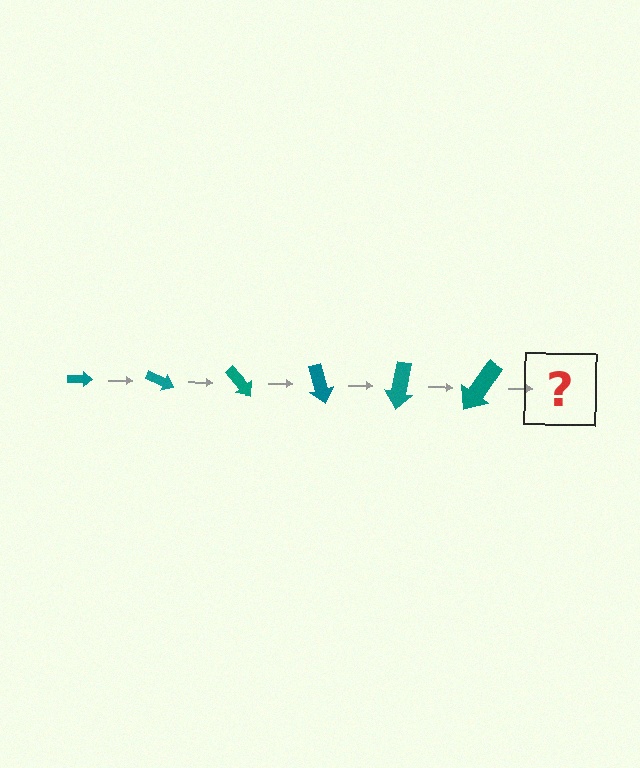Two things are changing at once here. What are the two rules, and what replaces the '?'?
The two rules are that the arrow grows larger each step and it rotates 25 degrees each step. The '?' should be an arrow, larger than the previous one and rotated 150 degrees from the start.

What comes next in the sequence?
The next element should be an arrow, larger than the previous one and rotated 150 degrees from the start.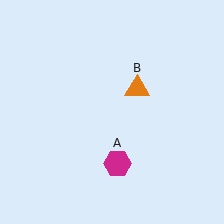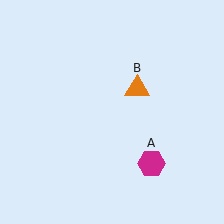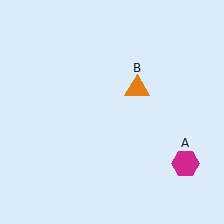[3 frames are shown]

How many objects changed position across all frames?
1 object changed position: magenta hexagon (object A).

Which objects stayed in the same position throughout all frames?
Orange triangle (object B) remained stationary.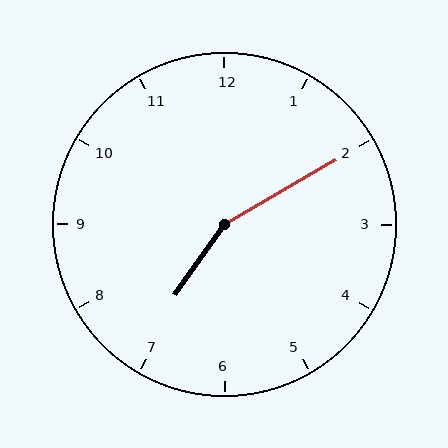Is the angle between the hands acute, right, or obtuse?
It is obtuse.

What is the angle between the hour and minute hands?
Approximately 155 degrees.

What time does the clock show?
7:10.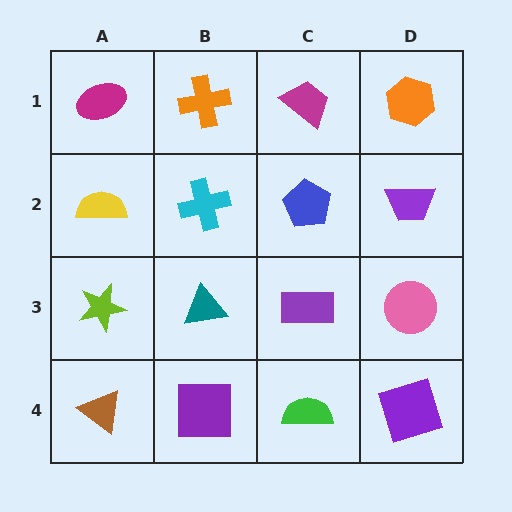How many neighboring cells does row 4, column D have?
2.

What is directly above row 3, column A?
A yellow semicircle.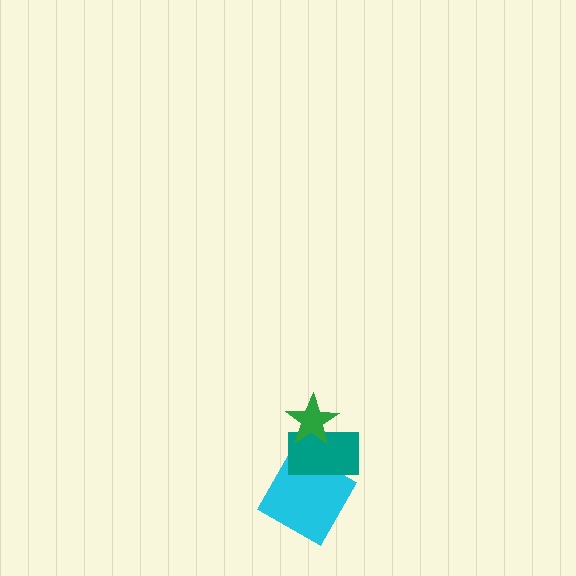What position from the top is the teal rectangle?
The teal rectangle is 2nd from the top.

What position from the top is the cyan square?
The cyan square is 3rd from the top.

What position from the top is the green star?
The green star is 1st from the top.